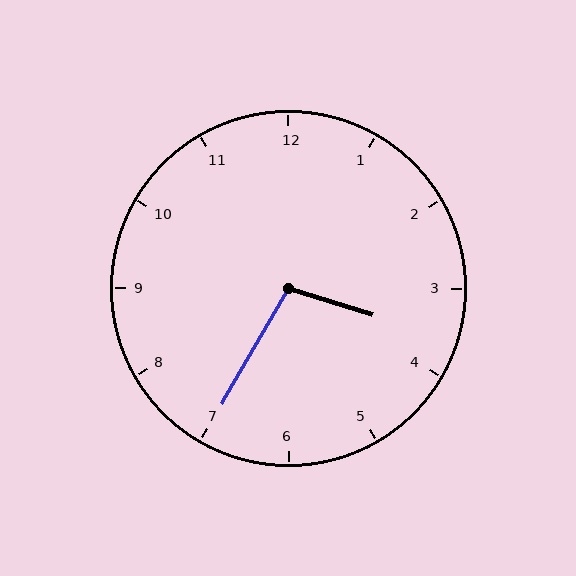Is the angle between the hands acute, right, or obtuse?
It is obtuse.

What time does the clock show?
3:35.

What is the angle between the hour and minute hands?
Approximately 102 degrees.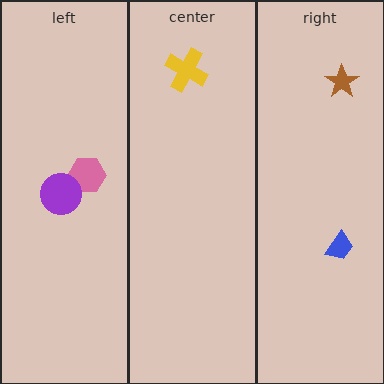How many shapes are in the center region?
1.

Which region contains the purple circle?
The left region.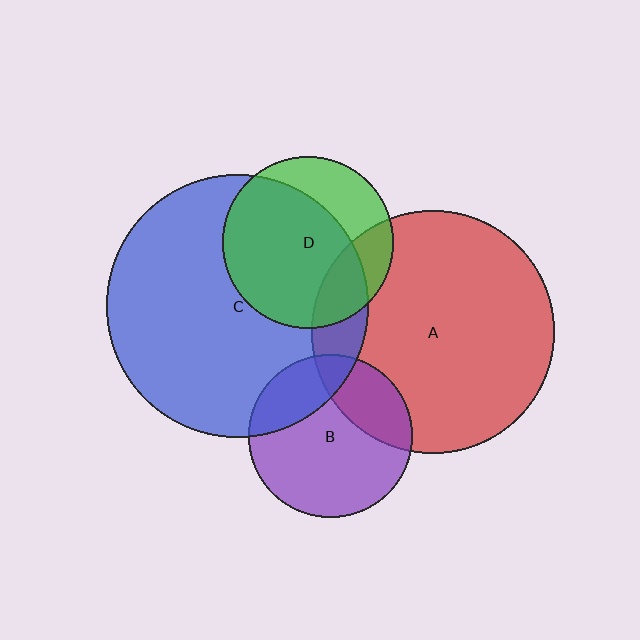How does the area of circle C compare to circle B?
Approximately 2.6 times.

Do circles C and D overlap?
Yes.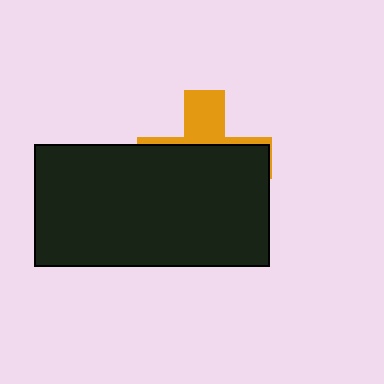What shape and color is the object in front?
The object in front is a black rectangle.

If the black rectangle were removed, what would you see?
You would see the complete orange cross.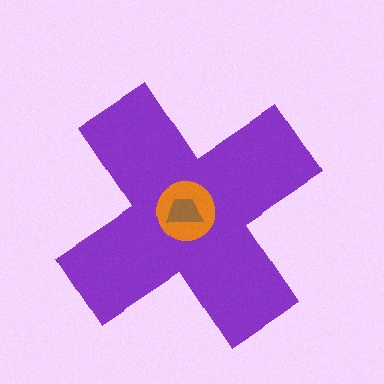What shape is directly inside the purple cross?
The orange circle.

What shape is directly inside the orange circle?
The brown trapezoid.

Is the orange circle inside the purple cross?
Yes.